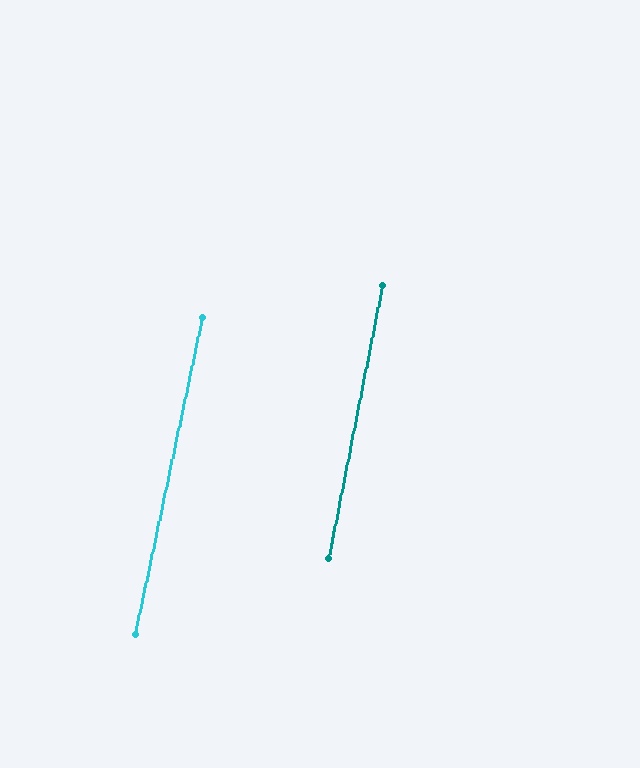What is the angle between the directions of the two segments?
Approximately 1 degree.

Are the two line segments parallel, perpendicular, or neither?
Parallel — their directions differ by only 0.9°.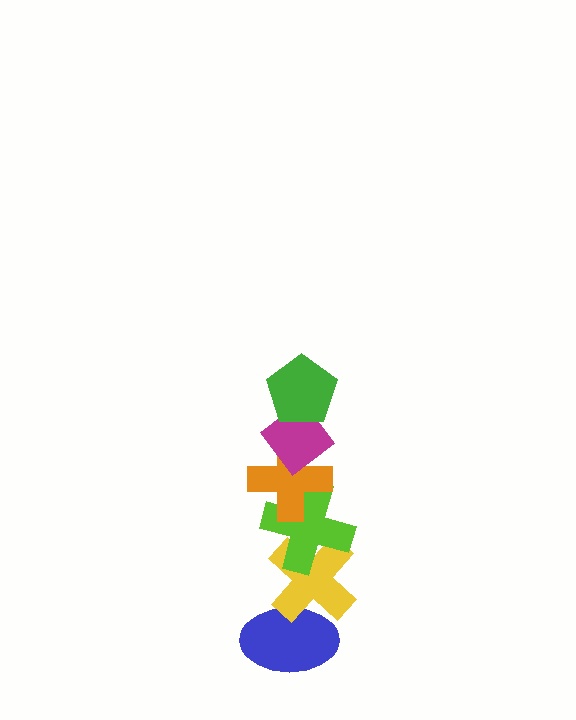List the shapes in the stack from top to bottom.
From top to bottom: the green pentagon, the magenta diamond, the orange cross, the lime cross, the yellow cross, the blue ellipse.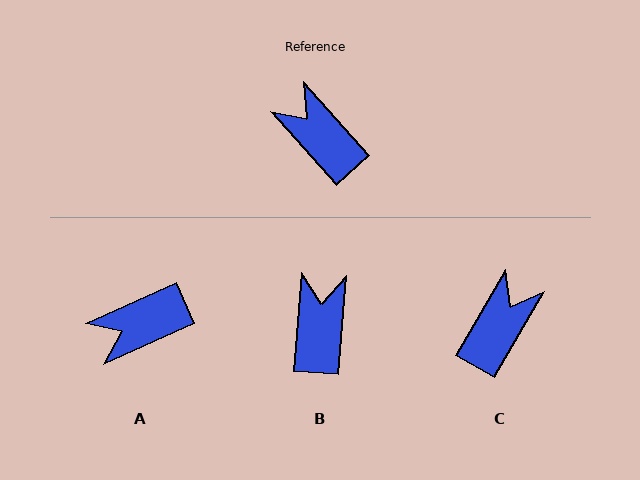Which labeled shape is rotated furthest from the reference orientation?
A, about 73 degrees away.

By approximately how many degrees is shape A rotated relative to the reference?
Approximately 73 degrees counter-clockwise.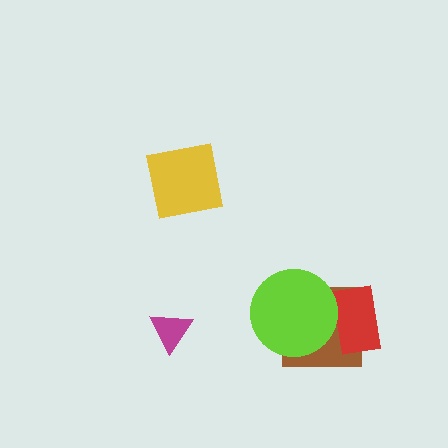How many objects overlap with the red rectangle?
2 objects overlap with the red rectangle.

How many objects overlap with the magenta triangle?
0 objects overlap with the magenta triangle.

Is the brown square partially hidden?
Yes, it is partially covered by another shape.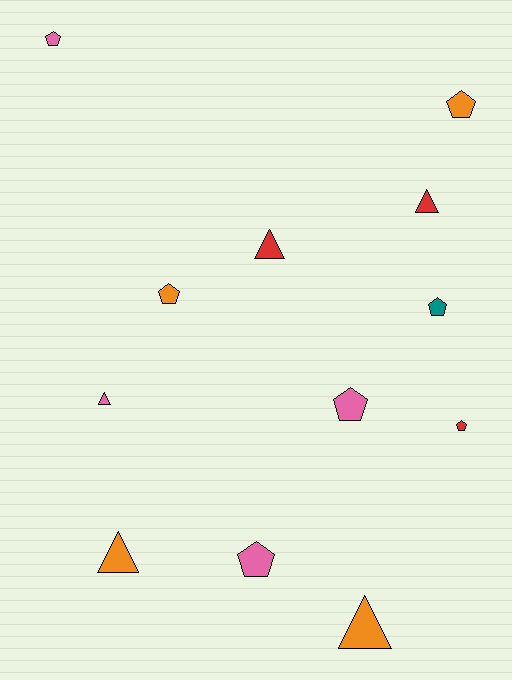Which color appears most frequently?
Orange, with 4 objects.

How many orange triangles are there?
There are 2 orange triangles.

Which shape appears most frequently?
Pentagon, with 7 objects.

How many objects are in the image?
There are 12 objects.